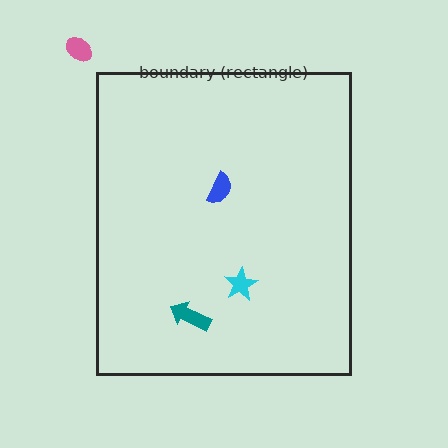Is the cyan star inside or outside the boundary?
Inside.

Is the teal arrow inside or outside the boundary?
Inside.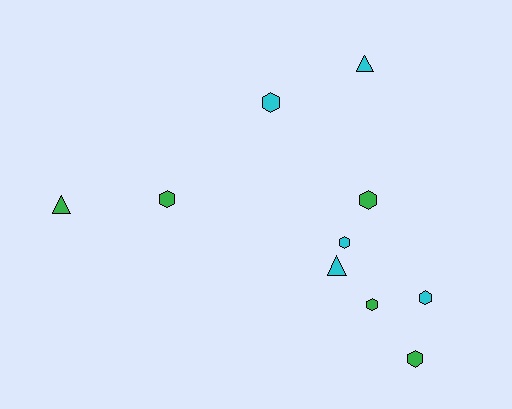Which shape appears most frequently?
Hexagon, with 7 objects.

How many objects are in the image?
There are 10 objects.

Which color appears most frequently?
Cyan, with 5 objects.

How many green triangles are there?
There is 1 green triangle.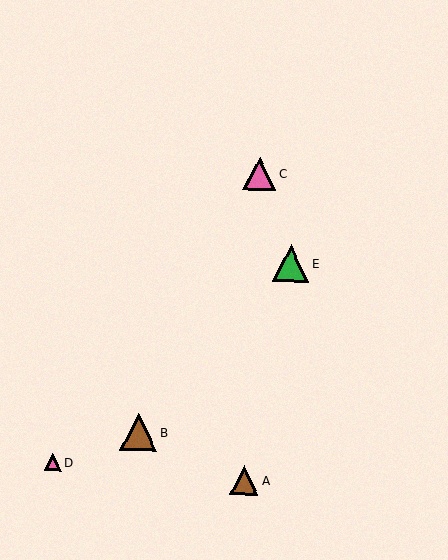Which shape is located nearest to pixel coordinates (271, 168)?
The pink triangle (labeled C) at (259, 173) is nearest to that location.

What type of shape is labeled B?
Shape B is a brown triangle.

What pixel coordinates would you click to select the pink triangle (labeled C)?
Click at (259, 173) to select the pink triangle C.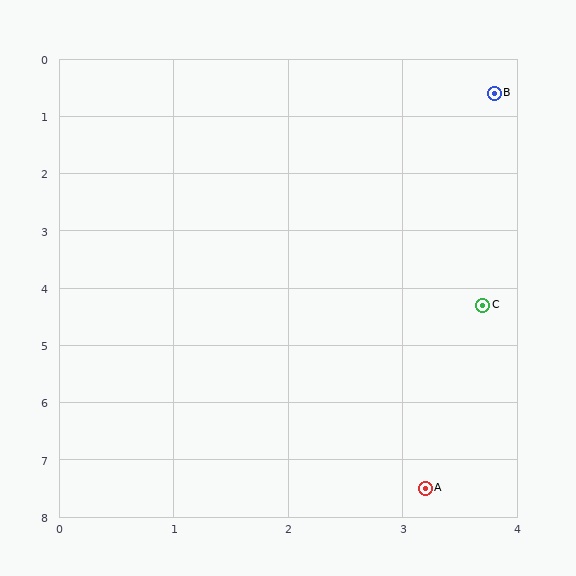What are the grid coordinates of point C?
Point C is at approximately (3.7, 4.3).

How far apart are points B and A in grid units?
Points B and A are about 6.9 grid units apart.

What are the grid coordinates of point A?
Point A is at approximately (3.2, 7.5).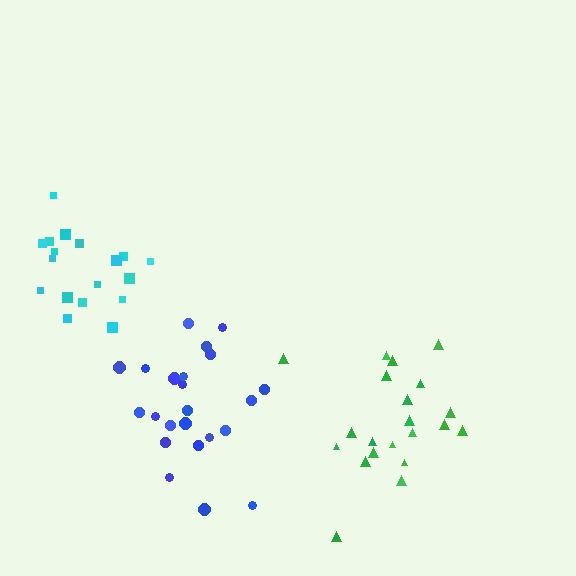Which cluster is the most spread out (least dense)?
Blue.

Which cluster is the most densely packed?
Cyan.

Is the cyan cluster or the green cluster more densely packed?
Cyan.